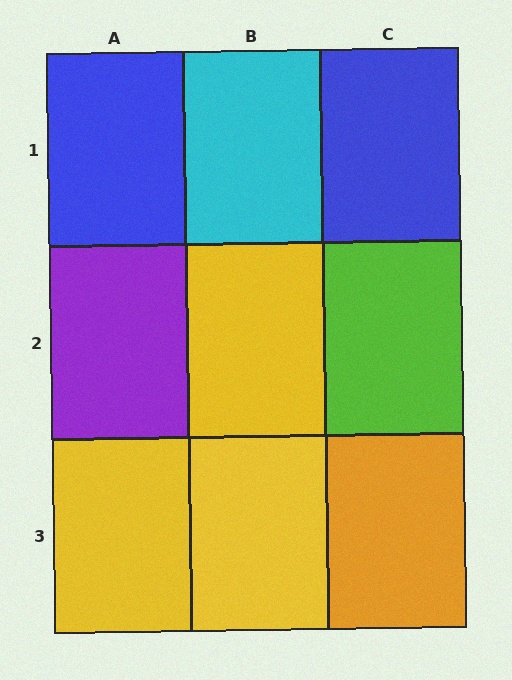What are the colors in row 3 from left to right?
Yellow, yellow, orange.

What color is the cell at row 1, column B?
Cyan.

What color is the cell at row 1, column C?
Blue.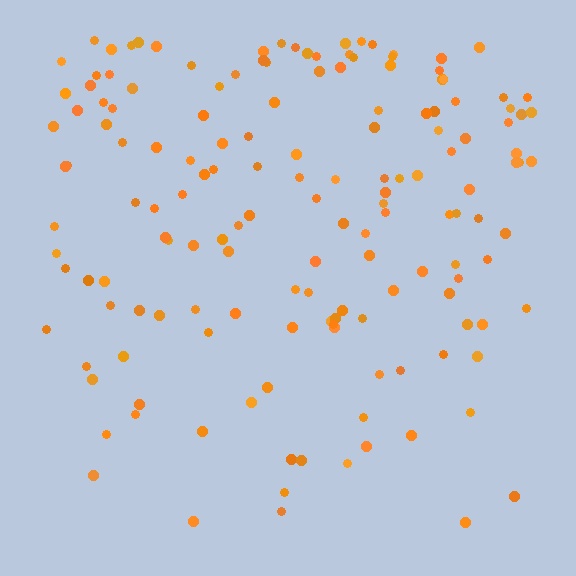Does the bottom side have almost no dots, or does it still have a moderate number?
Still a moderate number, just noticeably fewer than the top.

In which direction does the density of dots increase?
From bottom to top, with the top side densest.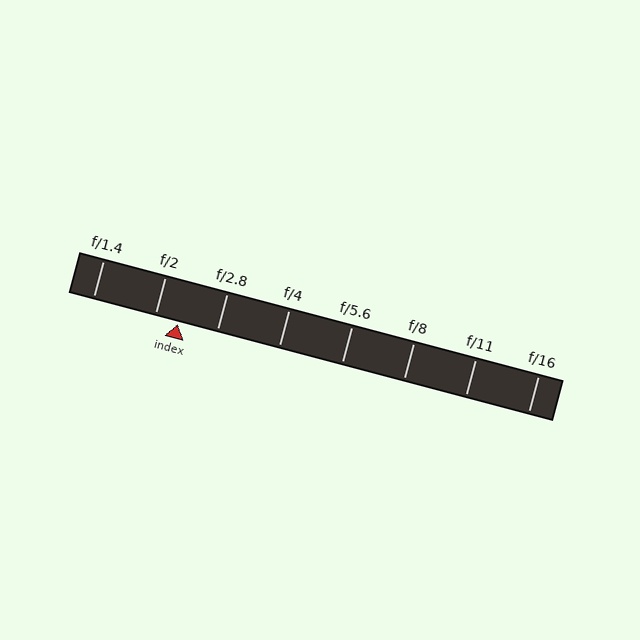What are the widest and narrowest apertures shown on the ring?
The widest aperture shown is f/1.4 and the narrowest is f/16.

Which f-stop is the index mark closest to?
The index mark is closest to f/2.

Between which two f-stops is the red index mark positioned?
The index mark is between f/2 and f/2.8.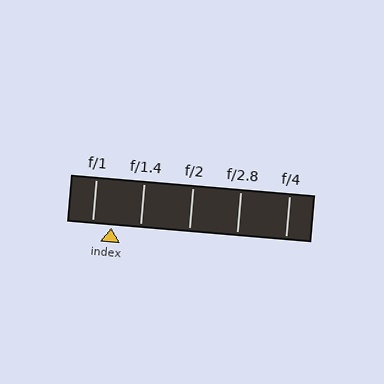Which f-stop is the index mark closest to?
The index mark is closest to f/1.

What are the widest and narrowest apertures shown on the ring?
The widest aperture shown is f/1 and the narrowest is f/4.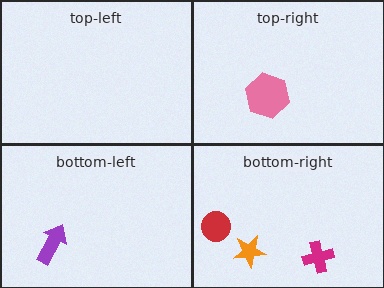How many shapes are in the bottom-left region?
1.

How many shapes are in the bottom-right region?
3.